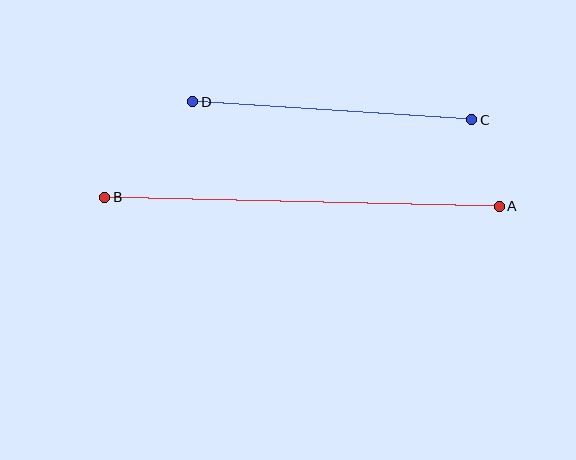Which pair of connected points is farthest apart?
Points A and B are farthest apart.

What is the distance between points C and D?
The distance is approximately 280 pixels.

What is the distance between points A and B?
The distance is approximately 395 pixels.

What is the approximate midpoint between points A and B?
The midpoint is at approximately (302, 202) pixels.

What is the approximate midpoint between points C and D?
The midpoint is at approximately (332, 111) pixels.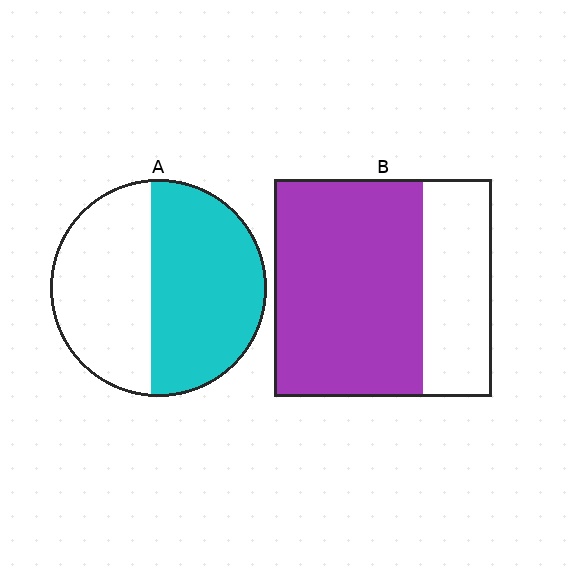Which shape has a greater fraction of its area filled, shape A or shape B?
Shape B.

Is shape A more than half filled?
Yes.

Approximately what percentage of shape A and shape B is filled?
A is approximately 55% and B is approximately 70%.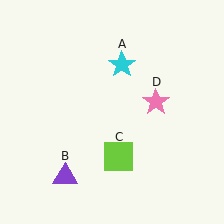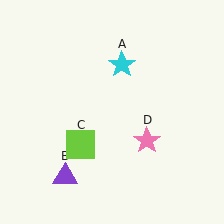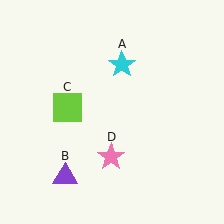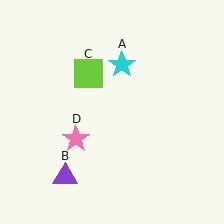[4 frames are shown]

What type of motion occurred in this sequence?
The lime square (object C), pink star (object D) rotated clockwise around the center of the scene.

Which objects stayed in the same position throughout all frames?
Cyan star (object A) and purple triangle (object B) remained stationary.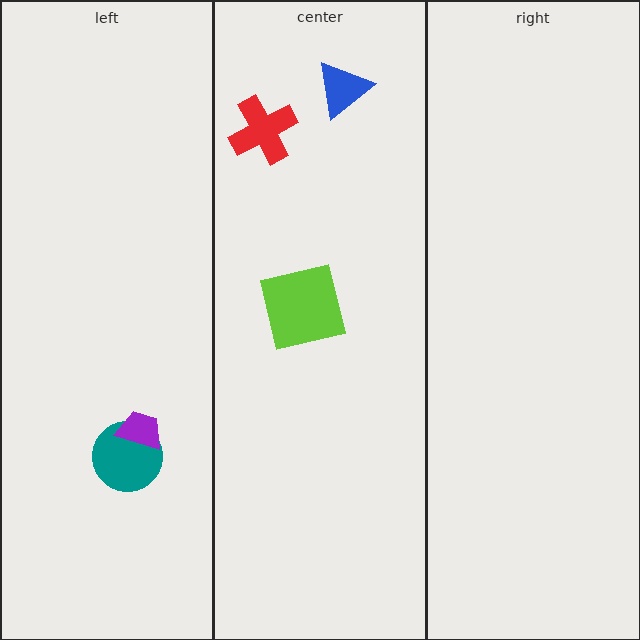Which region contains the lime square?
The center region.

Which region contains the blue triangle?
The center region.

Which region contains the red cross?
The center region.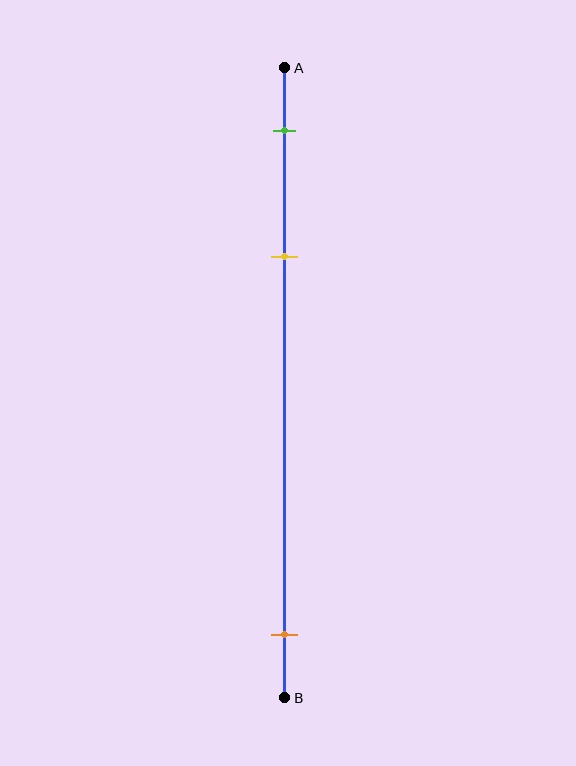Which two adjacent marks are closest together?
The green and yellow marks are the closest adjacent pair.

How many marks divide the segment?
There are 3 marks dividing the segment.